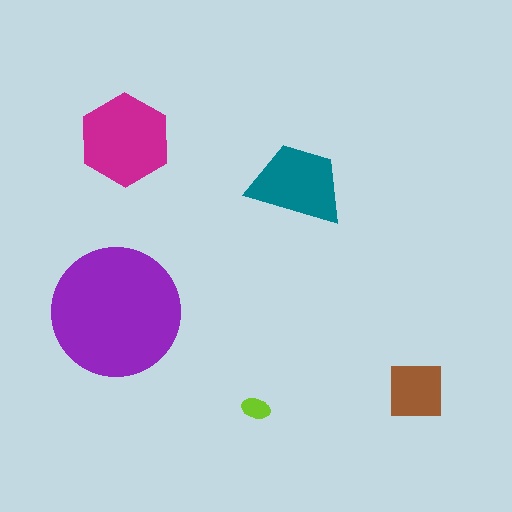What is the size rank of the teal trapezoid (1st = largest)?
3rd.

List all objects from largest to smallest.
The purple circle, the magenta hexagon, the teal trapezoid, the brown square, the lime ellipse.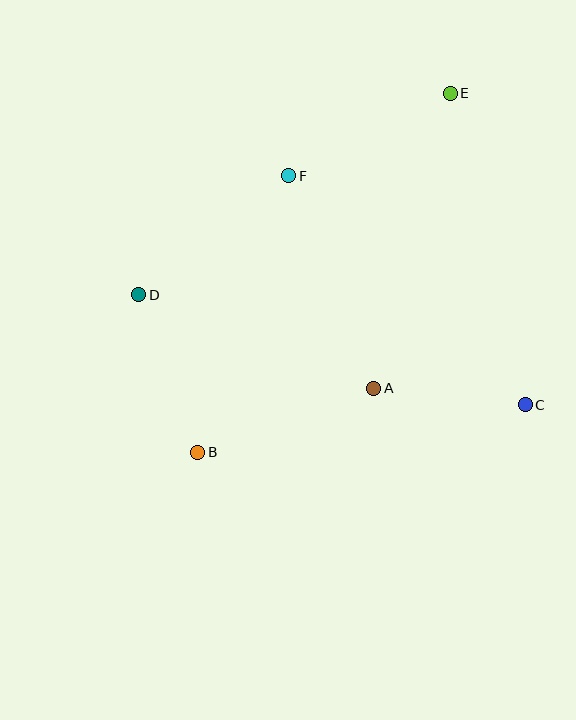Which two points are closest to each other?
Points A and C are closest to each other.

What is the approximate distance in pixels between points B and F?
The distance between B and F is approximately 291 pixels.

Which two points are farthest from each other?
Points B and E are farthest from each other.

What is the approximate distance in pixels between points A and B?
The distance between A and B is approximately 187 pixels.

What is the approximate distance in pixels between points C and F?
The distance between C and F is approximately 329 pixels.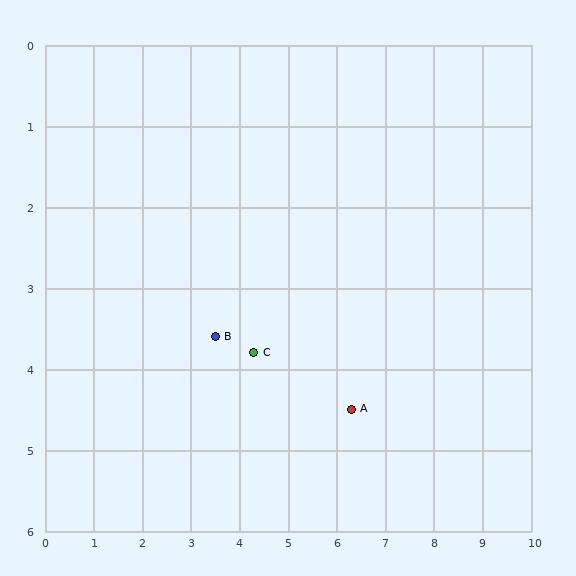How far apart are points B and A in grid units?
Points B and A are about 2.9 grid units apart.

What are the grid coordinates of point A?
Point A is at approximately (6.3, 4.5).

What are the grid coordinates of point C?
Point C is at approximately (4.3, 3.8).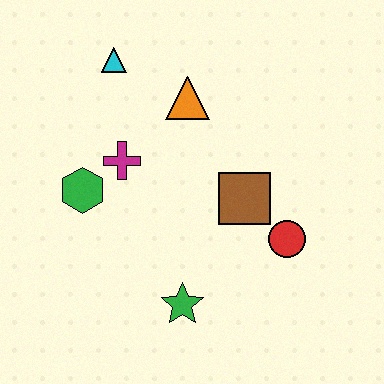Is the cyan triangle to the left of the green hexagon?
No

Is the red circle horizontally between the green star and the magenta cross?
No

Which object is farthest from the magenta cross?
The red circle is farthest from the magenta cross.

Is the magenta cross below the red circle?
No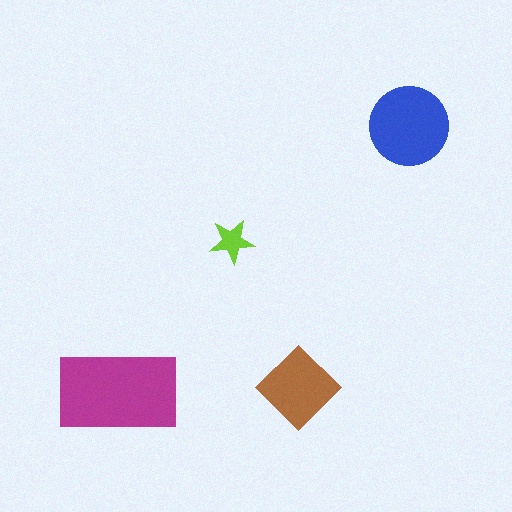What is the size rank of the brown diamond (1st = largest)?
3rd.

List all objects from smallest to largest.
The lime star, the brown diamond, the blue circle, the magenta rectangle.